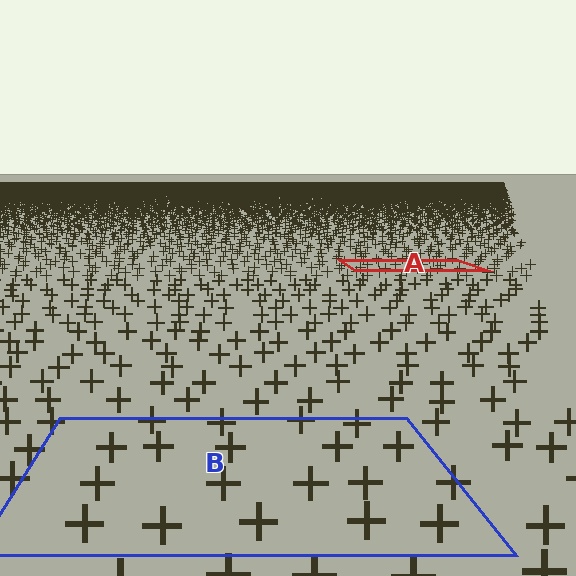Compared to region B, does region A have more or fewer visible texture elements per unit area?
Region A has more texture elements per unit area — they are packed more densely because it is farther away.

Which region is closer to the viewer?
Region B is closer. The texture elements there are larger and more spread out.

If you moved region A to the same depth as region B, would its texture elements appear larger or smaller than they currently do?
They would appear larger. At a closer depth, the same texture elements are projected at a bigger on-screen size.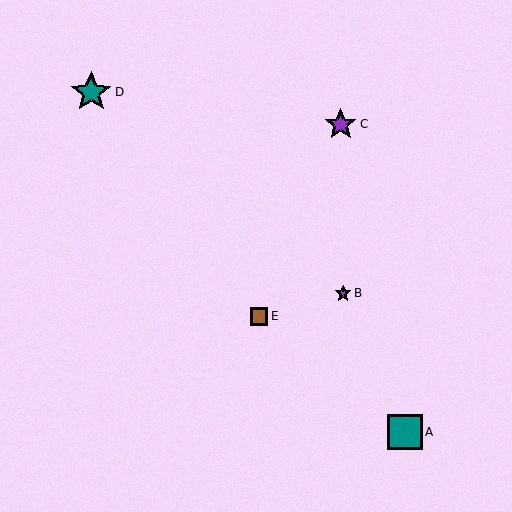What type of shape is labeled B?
Shape B is a purple star.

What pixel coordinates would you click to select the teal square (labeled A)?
Click at (404, 432) to select the teal square A.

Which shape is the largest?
The teal star (labeled D) is the largest.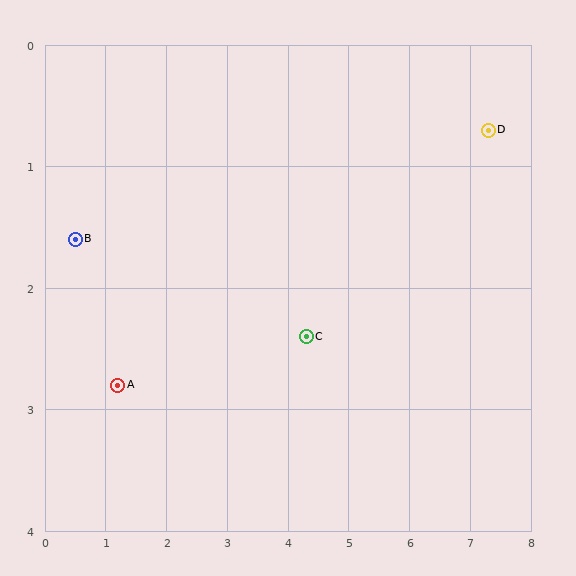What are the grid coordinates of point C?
Point C is at approximately (4.3, 2.4).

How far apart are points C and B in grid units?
Points C and B are about 3.9 grid units apart.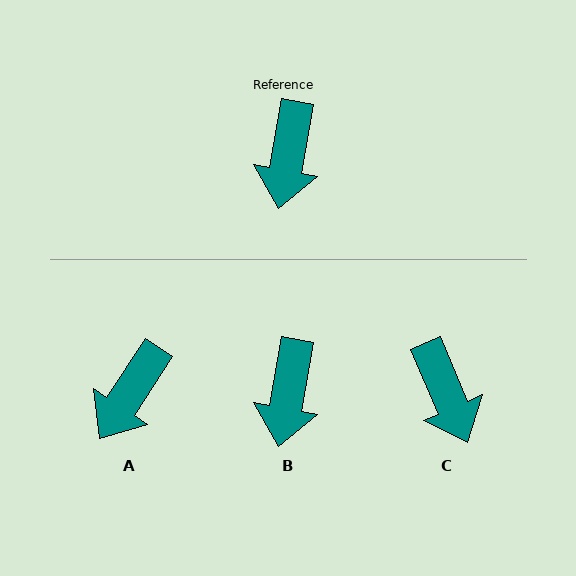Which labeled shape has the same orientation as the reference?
B.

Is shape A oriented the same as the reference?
No, it is off by about 23 degrees.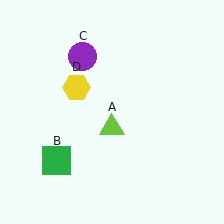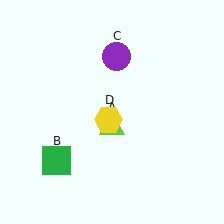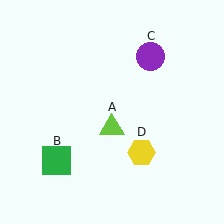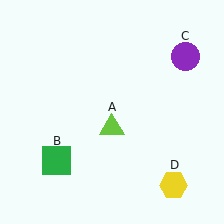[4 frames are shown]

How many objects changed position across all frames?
2 objects changed position: purple circle (object C), yellow hexagon (object D).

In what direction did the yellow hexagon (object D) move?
The yellow hexagon (object D) moved down and to the right.